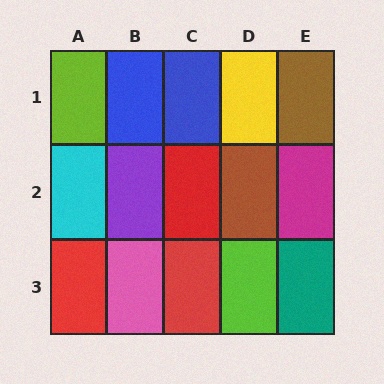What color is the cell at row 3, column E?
Teal.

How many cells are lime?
2 cells are lime.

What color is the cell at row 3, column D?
Lime.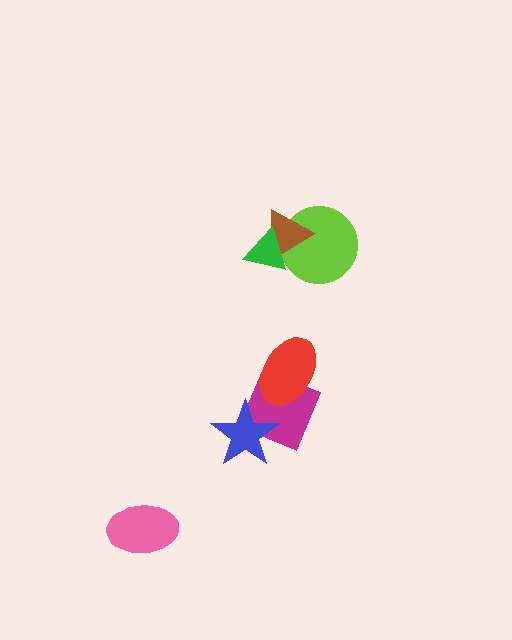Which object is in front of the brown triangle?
The green triangle is in front of the brown triangle.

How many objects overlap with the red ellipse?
1 object overlaps with the red ellipse.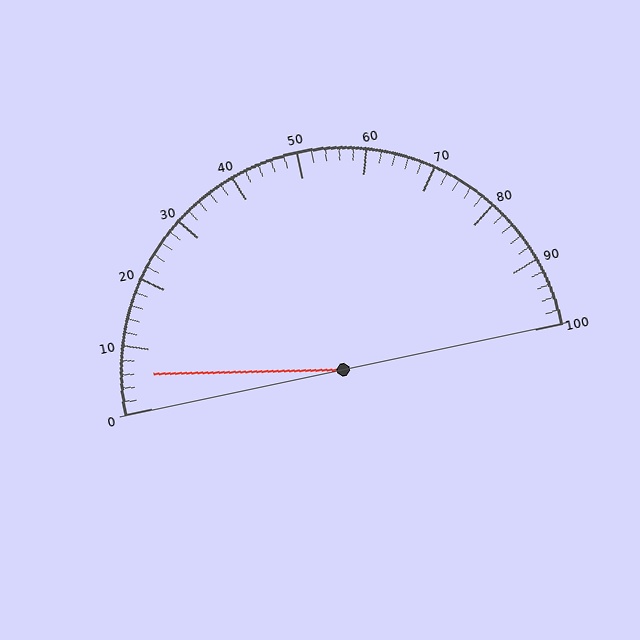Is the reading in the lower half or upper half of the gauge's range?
The reading is in the lower half of the range (0 to 100).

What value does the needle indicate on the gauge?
The needle indicates approximately 6.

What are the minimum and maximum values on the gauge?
The gauge ranges from 0 to 100.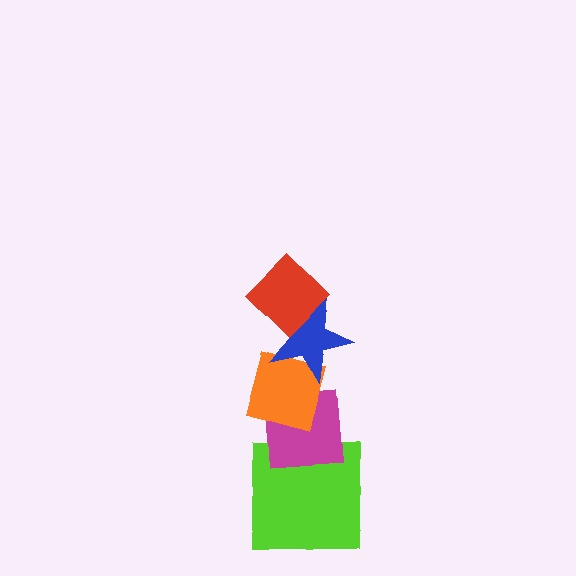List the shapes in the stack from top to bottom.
From top to bottom: the red diamond, the blue star, the orange square, the magenta square, the lime square.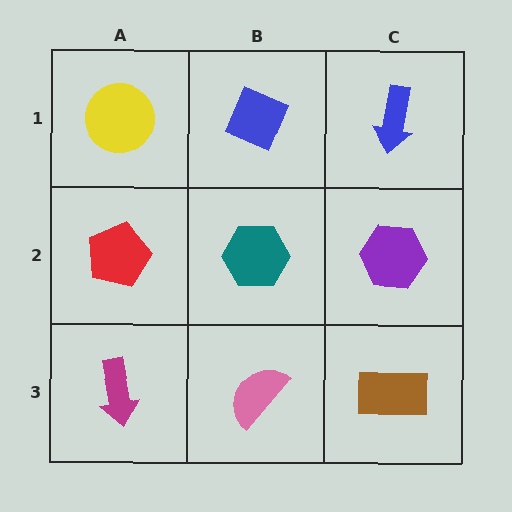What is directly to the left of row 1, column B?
A yellow circle.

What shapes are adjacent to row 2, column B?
A blue diamond (row 1, column B), a pink semicircle (row 3, column B), a red pentagon (row 2, column A), a purple hexagon (row 2, column C).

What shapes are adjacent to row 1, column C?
A purple hexagon (row 2, column C), a blue diamond (row 1, column B).